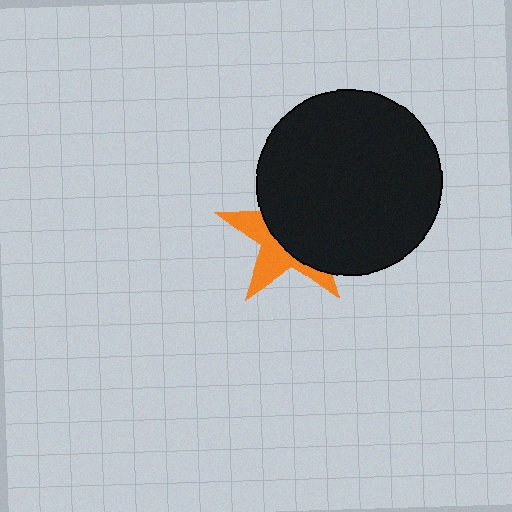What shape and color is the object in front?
The object in front is a black circle.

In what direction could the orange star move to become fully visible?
The orange star could move toward the lower-left. That would shift it out from behind the black circle entirely.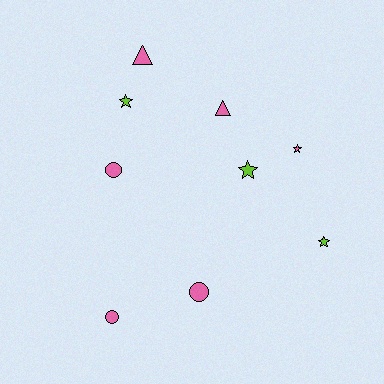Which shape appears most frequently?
Star, with 4 objects.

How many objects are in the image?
There are 9 objects.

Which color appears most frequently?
Pink, with 6 objects.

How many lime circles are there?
There are no lime circles.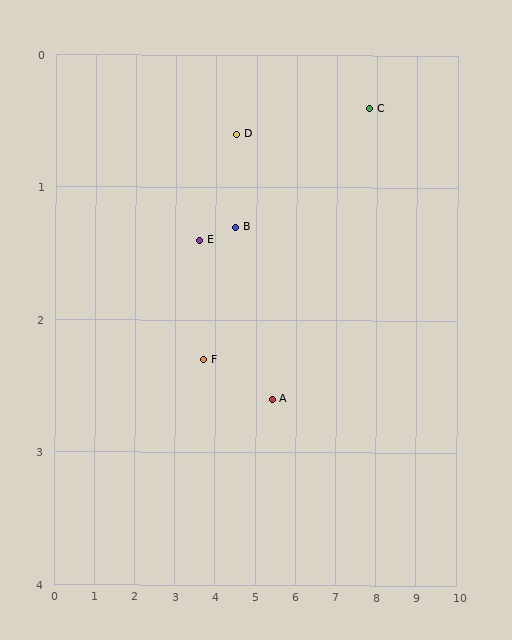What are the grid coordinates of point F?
Point F is at approximately (3.7, 2.3).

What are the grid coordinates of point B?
Point B is at approximately (4.5, 1.3).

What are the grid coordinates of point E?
Point E is at approximately (3.6, 1.4).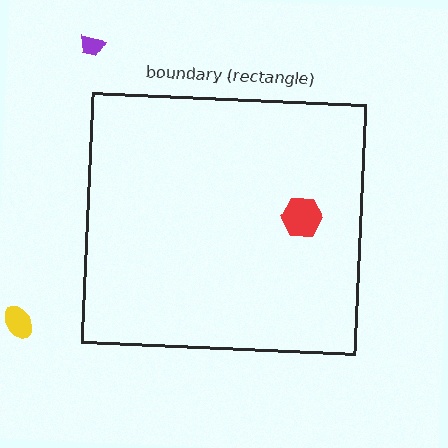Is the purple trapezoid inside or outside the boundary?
Outside.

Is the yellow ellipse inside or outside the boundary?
Outside.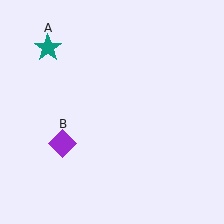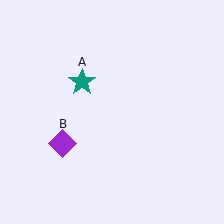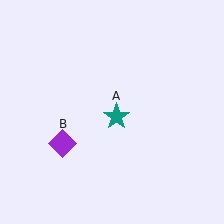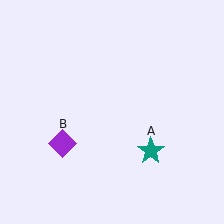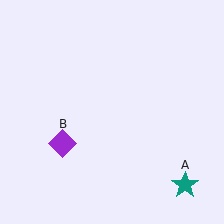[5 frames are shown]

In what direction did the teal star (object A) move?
The teal star (object A) moved down and to the right.